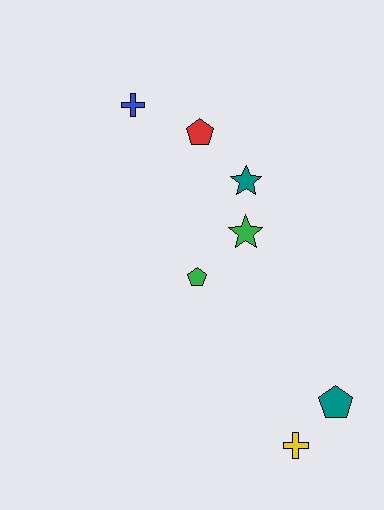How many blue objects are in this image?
There is 1 blue object.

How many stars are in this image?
There are 2 stars.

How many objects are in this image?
There are 7 objects.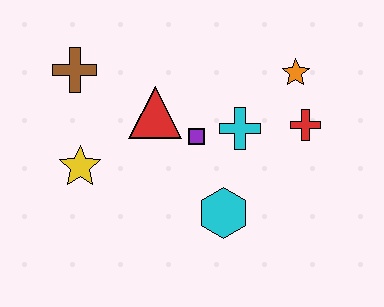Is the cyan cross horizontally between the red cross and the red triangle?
Yes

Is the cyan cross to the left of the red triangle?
No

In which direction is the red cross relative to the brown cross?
The red cross is to the right of the brown cross.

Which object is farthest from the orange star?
The yellow star is farthest from the orange star.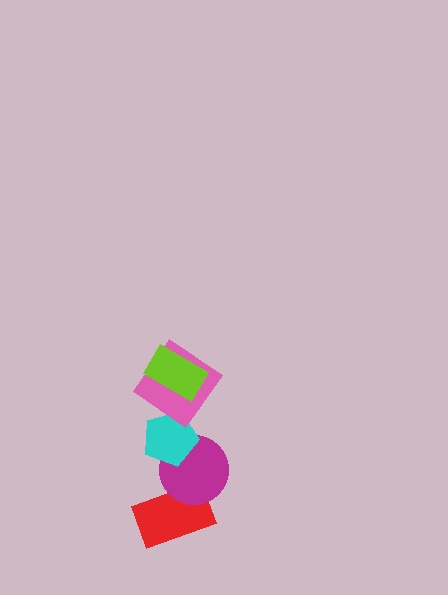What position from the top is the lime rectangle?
The lime rectangle is 1st from the top.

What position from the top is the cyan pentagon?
The cyan pentagon is 3rd from the top.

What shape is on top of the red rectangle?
The magenta circle is on top of the red rectangle.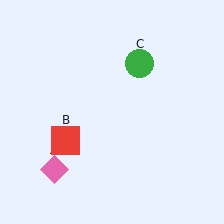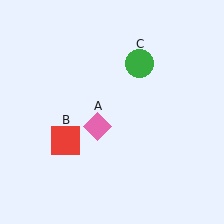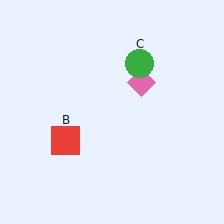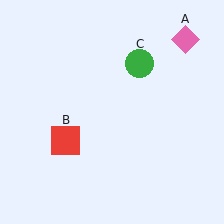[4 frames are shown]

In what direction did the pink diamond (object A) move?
The pink diamond (object A) moved up and to the right.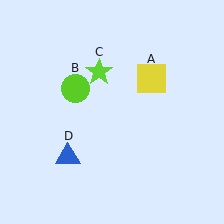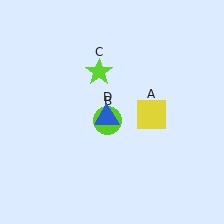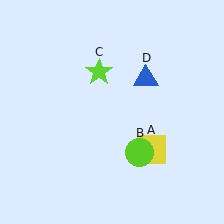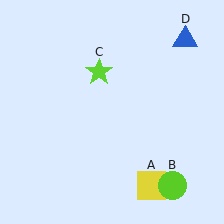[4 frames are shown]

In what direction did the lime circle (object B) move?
The lime circle (object B) moved down and to the right.